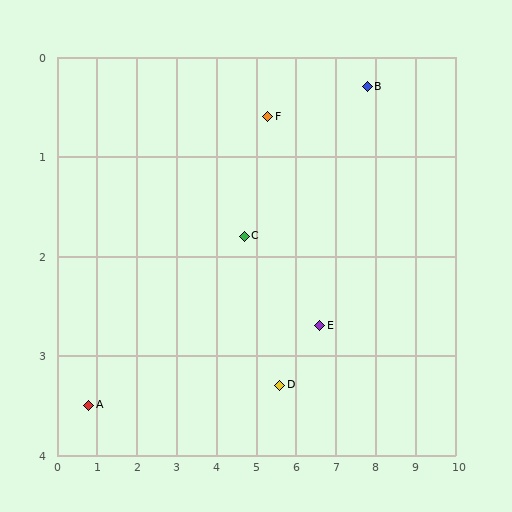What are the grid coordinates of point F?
Point F is at approximately (5.3, 0.6).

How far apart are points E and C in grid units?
Points E and C are about 2.1 grid units apart.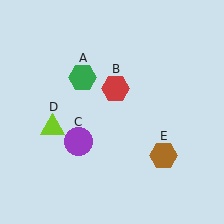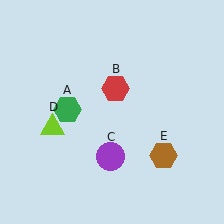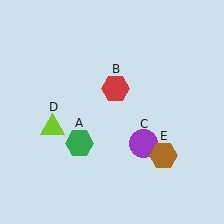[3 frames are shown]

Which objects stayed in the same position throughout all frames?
Red hexagon (object B) and lime triangle (object D) and brown hexagon (object E) remained stationary.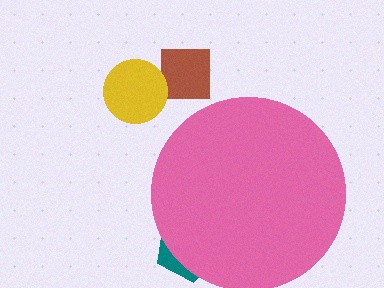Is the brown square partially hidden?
No, the brown square is fully visible.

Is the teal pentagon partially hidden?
Yes, the teal pentagon is partially hidden behind the pink circle.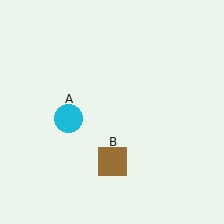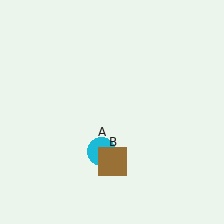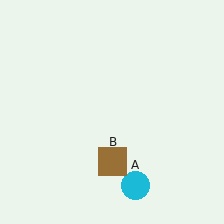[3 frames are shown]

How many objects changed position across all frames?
1 object changed position: cyan circle (object A).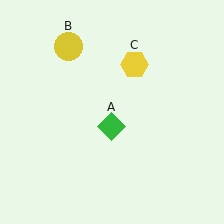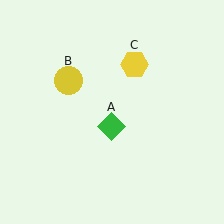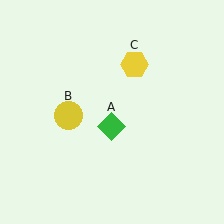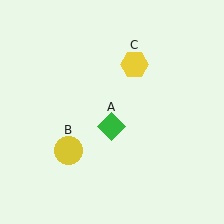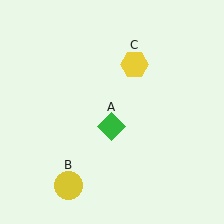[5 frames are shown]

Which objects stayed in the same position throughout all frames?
Green diamond (object A) and yellow hexagon (object C) remained stationary.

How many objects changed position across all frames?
1 object changed position: yellow circle (object B).